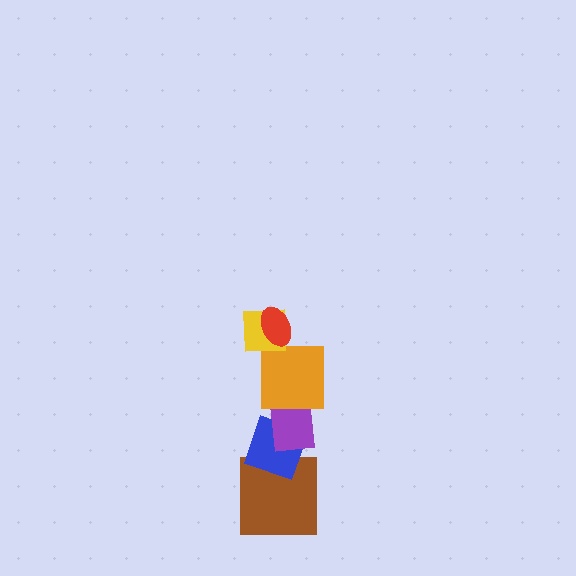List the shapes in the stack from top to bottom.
From top to bottom: the red ellipse, the yellow square, the orange square, the purple rectangle, the blue diamond, the brown square.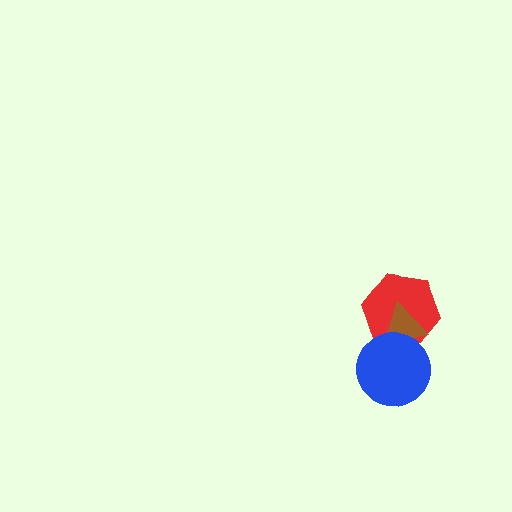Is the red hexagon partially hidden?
Yes, it is partially covered by another shape.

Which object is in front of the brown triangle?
The blue circle is in front of the brown triangle.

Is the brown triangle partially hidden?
Yes, it is partially covered by another shape.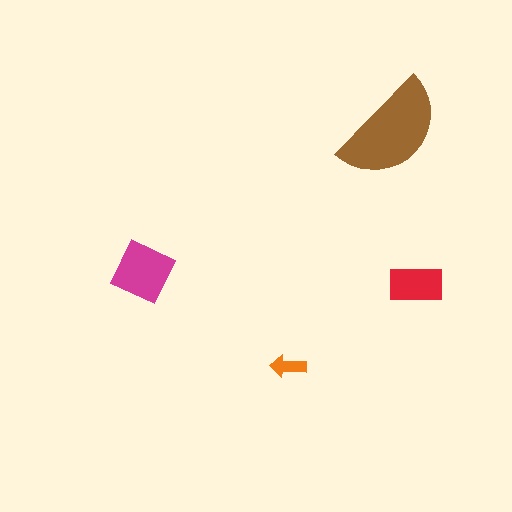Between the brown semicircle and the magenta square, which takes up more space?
The brown semicircle.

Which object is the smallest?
The orange arrow.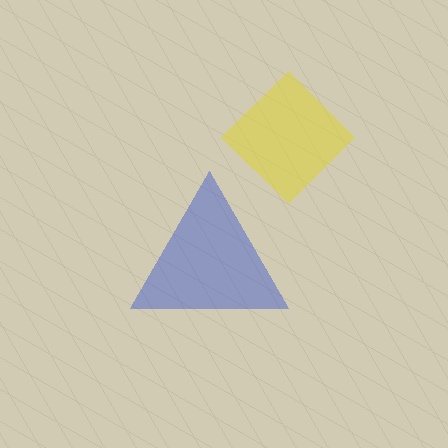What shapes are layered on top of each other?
The layered shapes are: a yellow diamond, a blue triangle.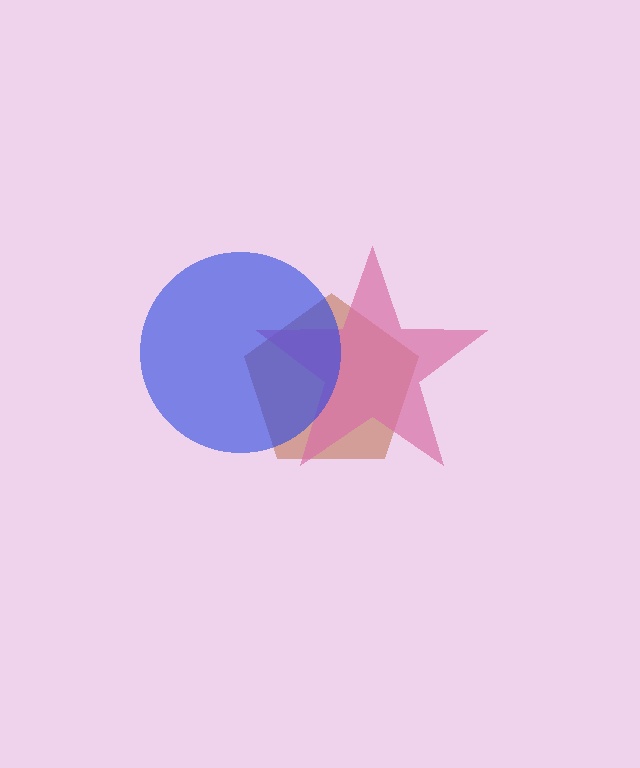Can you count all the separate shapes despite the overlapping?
Yes, there are 3 separate shapes.